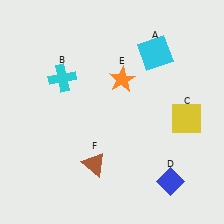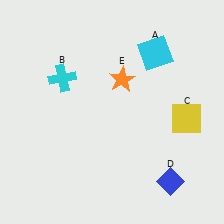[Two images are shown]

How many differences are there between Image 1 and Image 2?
There is 1 difference between the two images.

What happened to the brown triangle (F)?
The brown triangle (F) was removed in Image 2. It was in the bottom-left area of Image 1.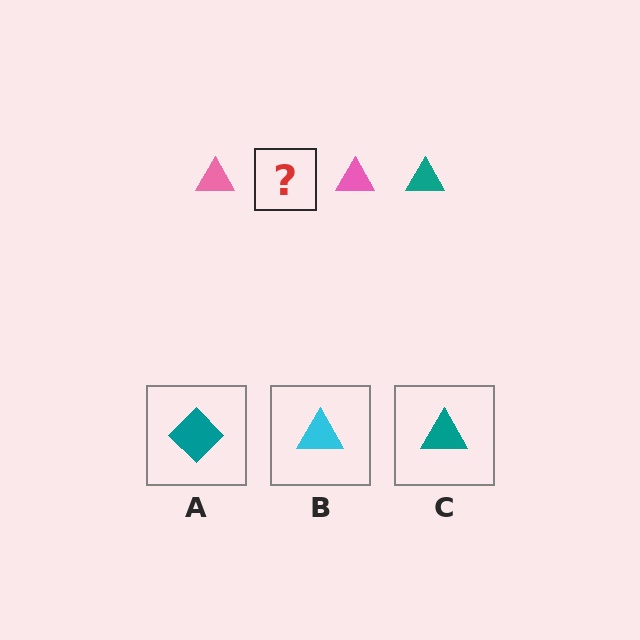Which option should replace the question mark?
Option C.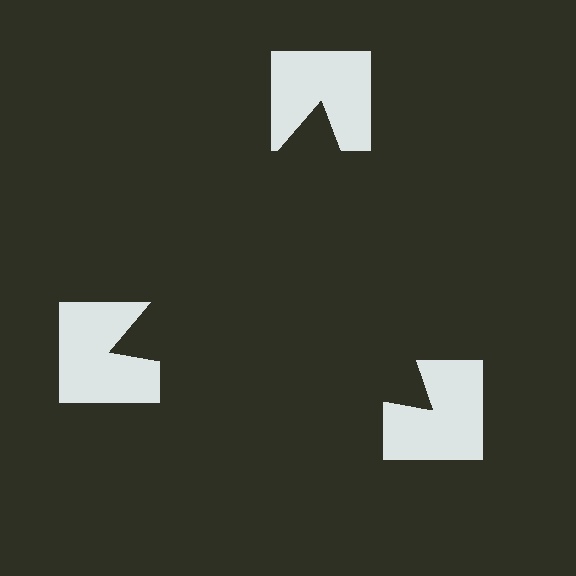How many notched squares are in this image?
There are 3 — one at each vertex of the illusory triangle.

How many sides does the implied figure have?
3 sides.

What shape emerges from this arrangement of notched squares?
An illusory triangle — its edges are inferred from the aligned wedge cuts in the notched squares, not physically drawn.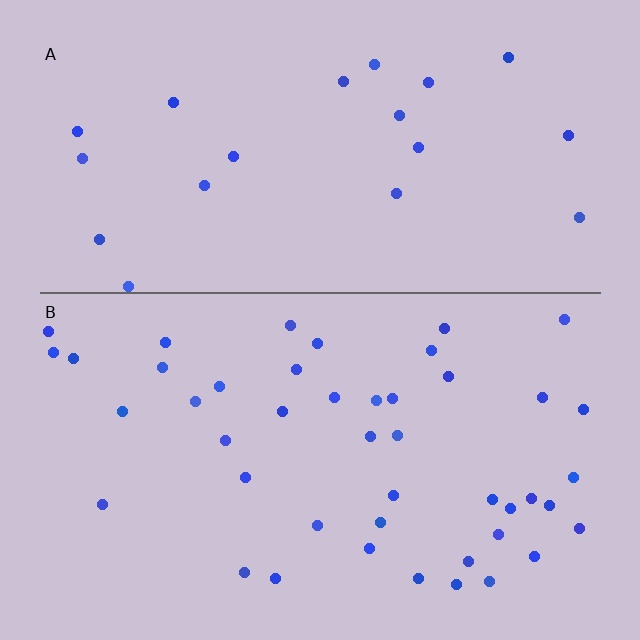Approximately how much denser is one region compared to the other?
Approximately 2.3× — region B over region A.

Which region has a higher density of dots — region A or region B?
B (the bottom).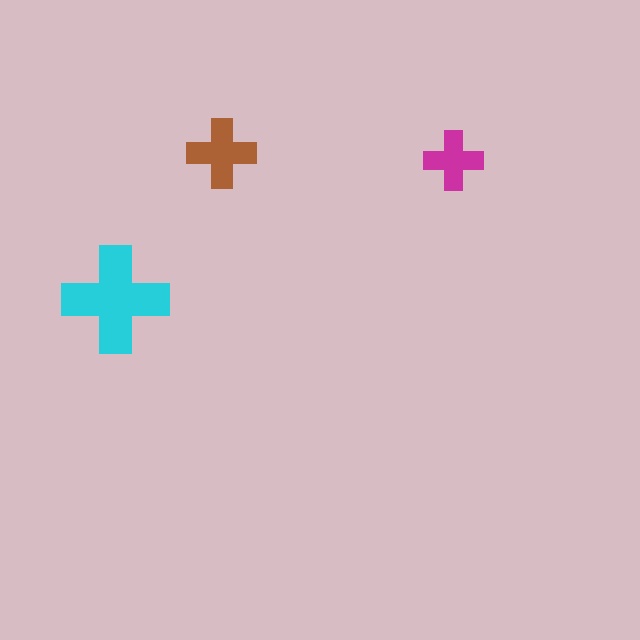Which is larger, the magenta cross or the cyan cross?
The cyan one.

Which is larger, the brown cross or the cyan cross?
The cyan one.